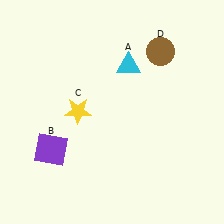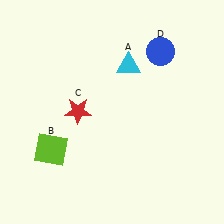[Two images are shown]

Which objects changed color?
B changed from purple to lime. C changed from yellow to red. D changed from brown to blue.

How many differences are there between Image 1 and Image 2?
There are 3 differences between the two images.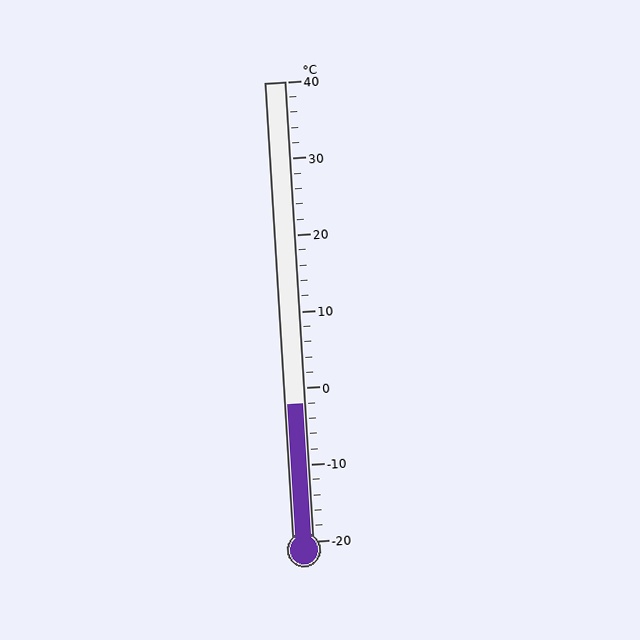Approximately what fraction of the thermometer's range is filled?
The thermometer is filled to approximately 30% of its range.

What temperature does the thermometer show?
The thermometer shows approximately -2°C.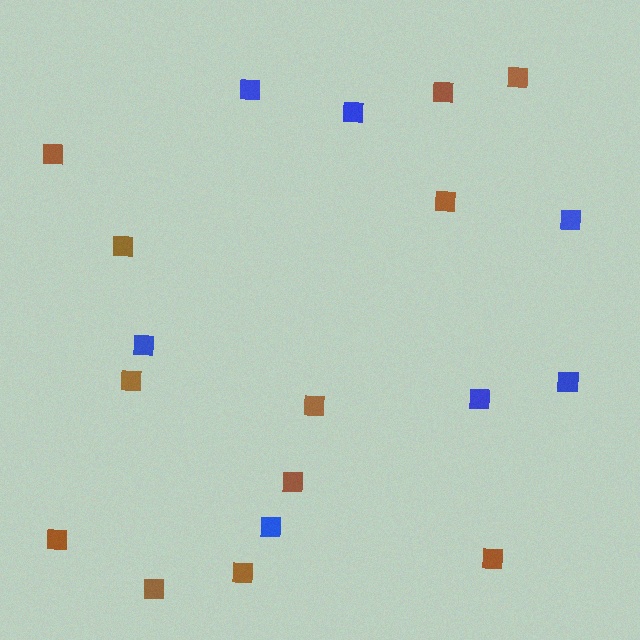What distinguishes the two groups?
There are 2 groups: one group of brown squares (12) and one group of blue squares (7).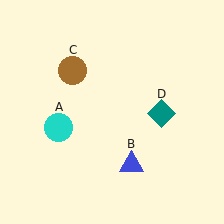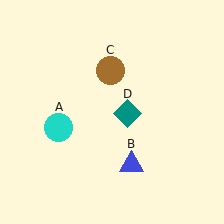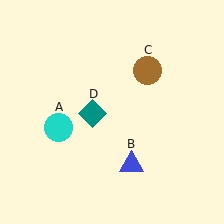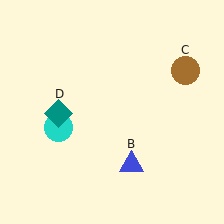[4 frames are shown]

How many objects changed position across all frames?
2 objects changed position: brown circle (object C), teal diamond (object D).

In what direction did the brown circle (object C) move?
The brown circle (object C) moved right.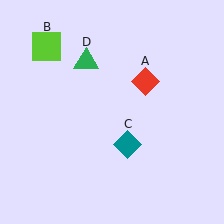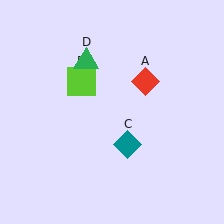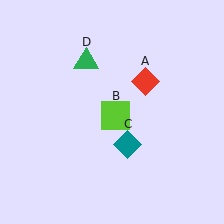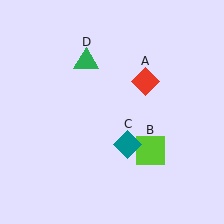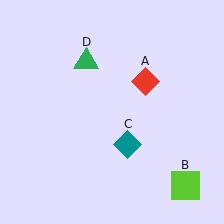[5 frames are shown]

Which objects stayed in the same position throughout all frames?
Red diamond (object A) and teal diamond (object C) and green triangle (object D) remained stationary.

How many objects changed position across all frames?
1 object changed position: lime square (object B).